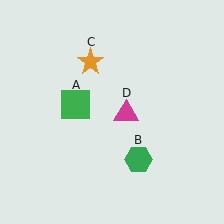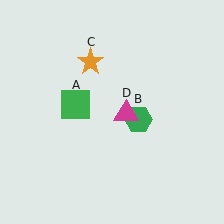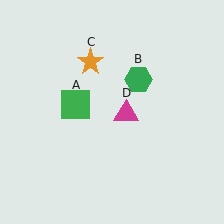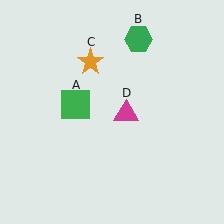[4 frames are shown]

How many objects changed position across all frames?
1 object changed position: green hexagon (object B).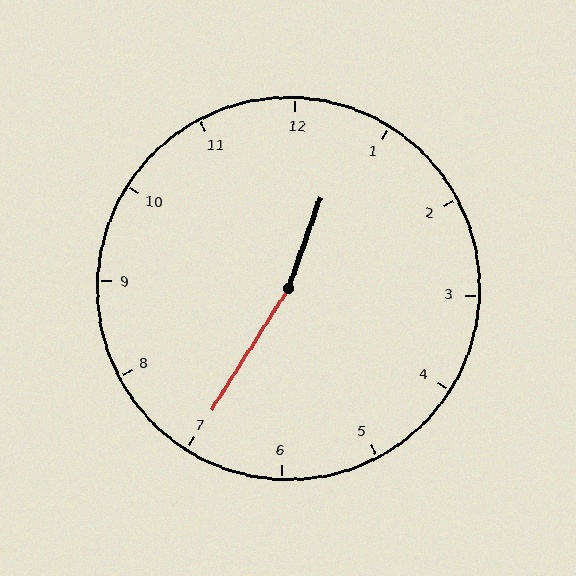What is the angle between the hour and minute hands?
Approximately 168 degrees.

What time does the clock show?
12:35.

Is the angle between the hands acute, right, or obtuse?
It is obtuse.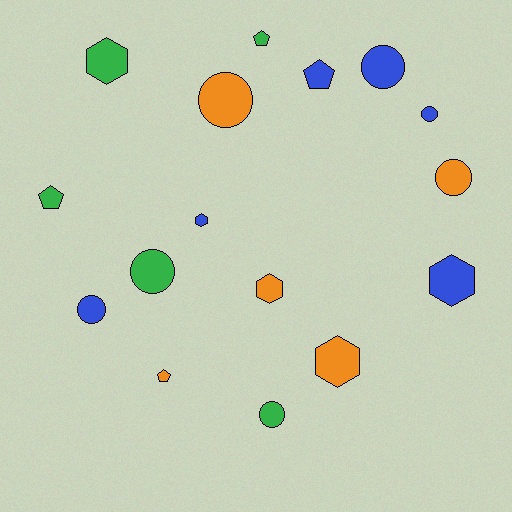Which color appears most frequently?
Blue, with 6 objects.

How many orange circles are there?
There are 2 orange circles.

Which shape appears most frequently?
Circle, with 7 objects.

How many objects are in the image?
There are 16 objects.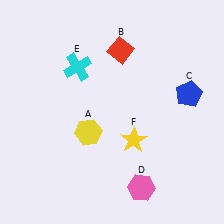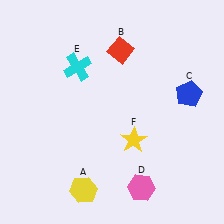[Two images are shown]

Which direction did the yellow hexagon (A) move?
The yellow hexagon (A) moved down.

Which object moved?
The yellow hexagon (A) moved down.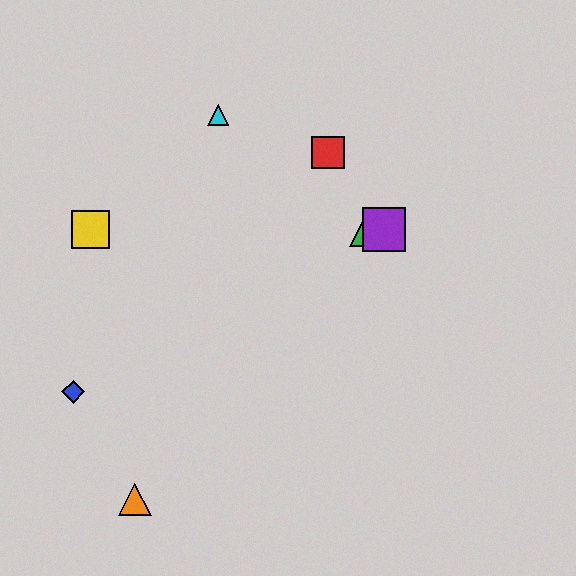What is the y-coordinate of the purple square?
The purple square is at y≈230.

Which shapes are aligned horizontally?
The green triangle, the yellow square, the purple square are aligned horizontally.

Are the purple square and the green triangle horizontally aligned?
Yes, both are at y≈230.